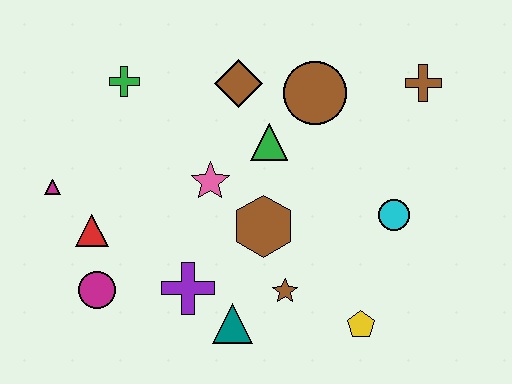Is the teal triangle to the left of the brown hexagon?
Yes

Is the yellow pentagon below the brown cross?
Yes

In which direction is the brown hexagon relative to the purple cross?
The brown hexagon is to the right of the purple cross.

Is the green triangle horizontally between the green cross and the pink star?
No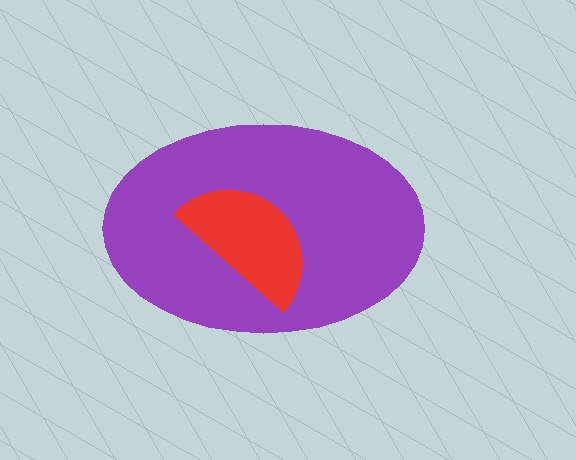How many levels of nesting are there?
2.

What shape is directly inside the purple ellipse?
The red semicircle.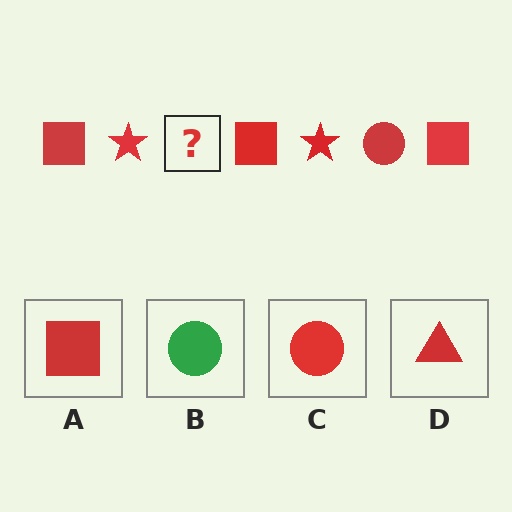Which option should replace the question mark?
Option C.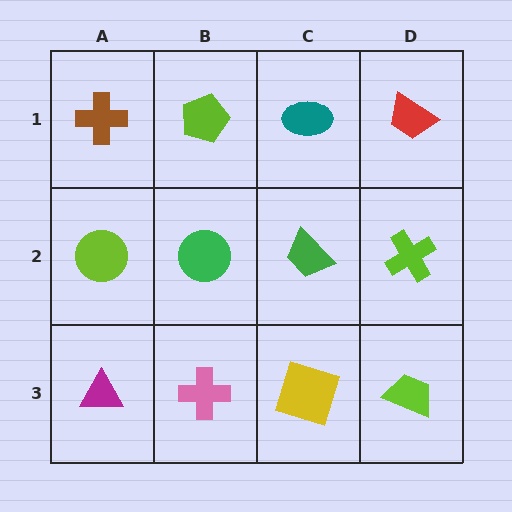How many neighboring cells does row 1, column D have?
2.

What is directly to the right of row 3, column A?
A pink cross.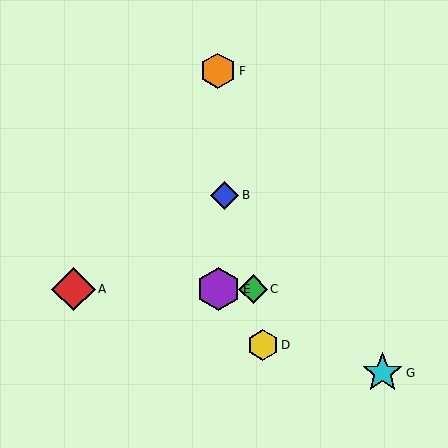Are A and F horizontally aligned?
No, A is at y≈289 and F is at y≈71.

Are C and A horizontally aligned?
Yes, both are at y≈289.